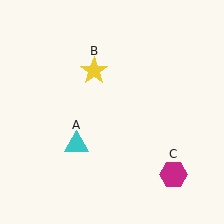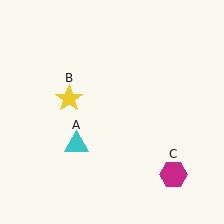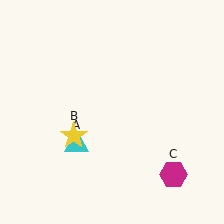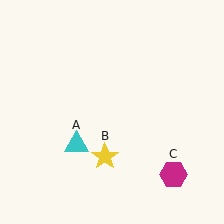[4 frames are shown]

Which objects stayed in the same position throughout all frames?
Cyan triangle (object A) and magenta hexagon (object C) remained stationary.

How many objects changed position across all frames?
1 object changed position: yellow star (object B).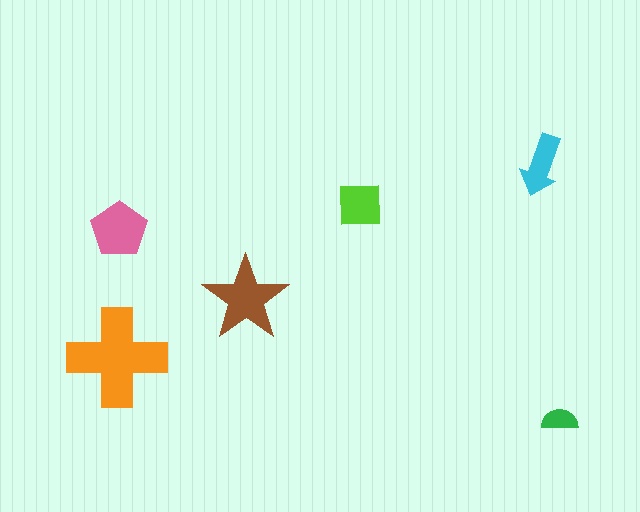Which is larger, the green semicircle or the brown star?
The brown star.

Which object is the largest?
The orange cross.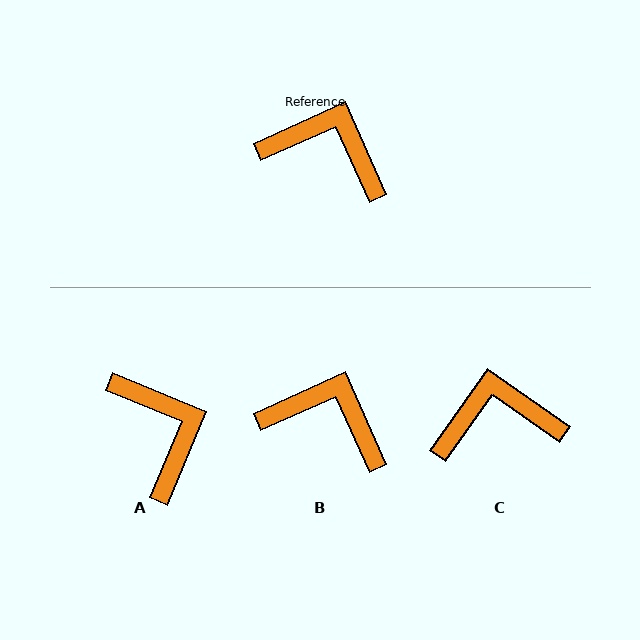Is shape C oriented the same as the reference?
No, it is off by about 31 degrees.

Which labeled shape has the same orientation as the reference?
B.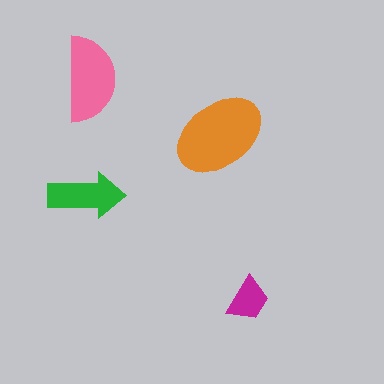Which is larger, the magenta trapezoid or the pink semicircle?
The pink semicircle.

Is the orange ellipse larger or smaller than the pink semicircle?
Larger.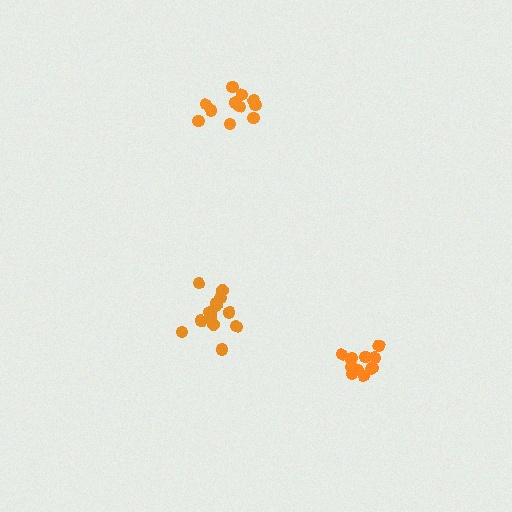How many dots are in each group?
Group 1: 14 dots, Group 2: 11 dots, Group 3: 12 dots (37 total).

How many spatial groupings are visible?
There are 3 spatial groupings.